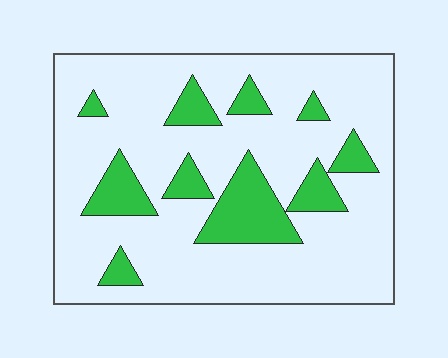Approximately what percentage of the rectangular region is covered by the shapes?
Approximately 20%.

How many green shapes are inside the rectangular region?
10.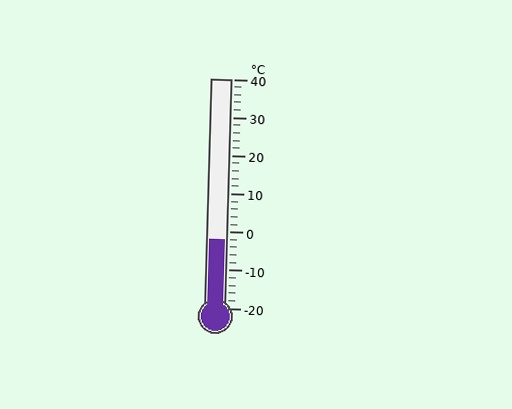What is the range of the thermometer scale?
The thermometer scale ranges from -20°C to 40°C.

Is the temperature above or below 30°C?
The temperature is below 30°C.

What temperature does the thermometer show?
The thermometer shows approximately -2°C.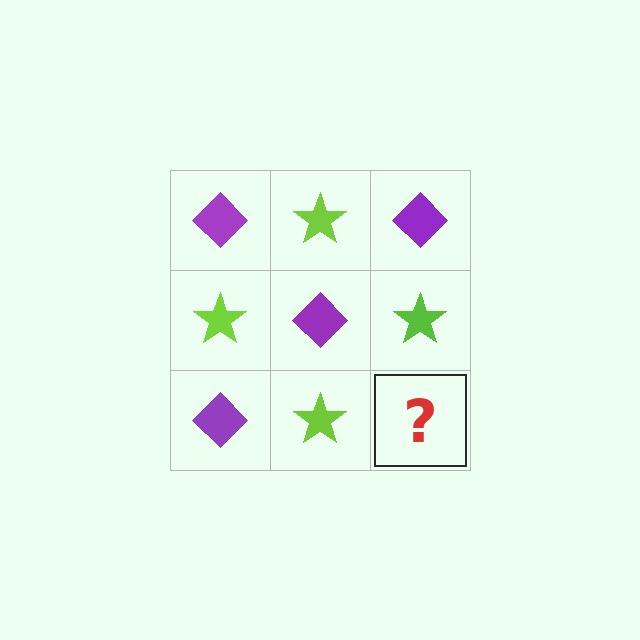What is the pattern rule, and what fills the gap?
The rule is that it alternates purple diamond and lime star in a checkerboard pattern. The gap should be filled with a purple diamond.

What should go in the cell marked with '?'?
The missing cell should contain a purple diamond.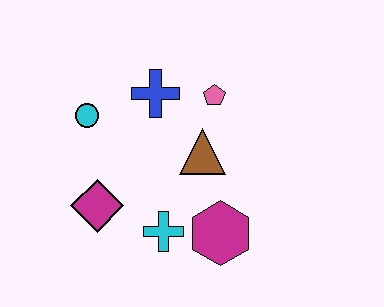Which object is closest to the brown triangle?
The pink pentagon is closest to the brown triangle.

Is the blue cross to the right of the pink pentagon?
No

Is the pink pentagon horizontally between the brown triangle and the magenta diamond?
No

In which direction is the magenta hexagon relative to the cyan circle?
The magenta hexagon is to the right of the cyan circle.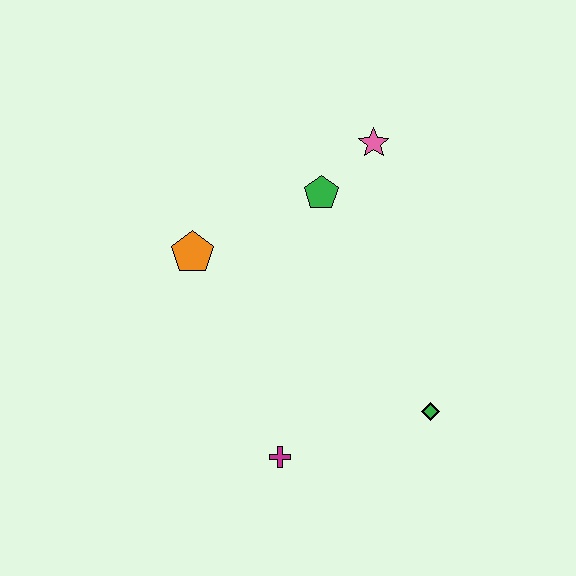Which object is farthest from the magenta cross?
The pink star is farthest from the magenta cross.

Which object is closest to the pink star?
The green pentagon is closest to the pink star.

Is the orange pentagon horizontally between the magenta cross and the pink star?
No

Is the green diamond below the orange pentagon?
Yes